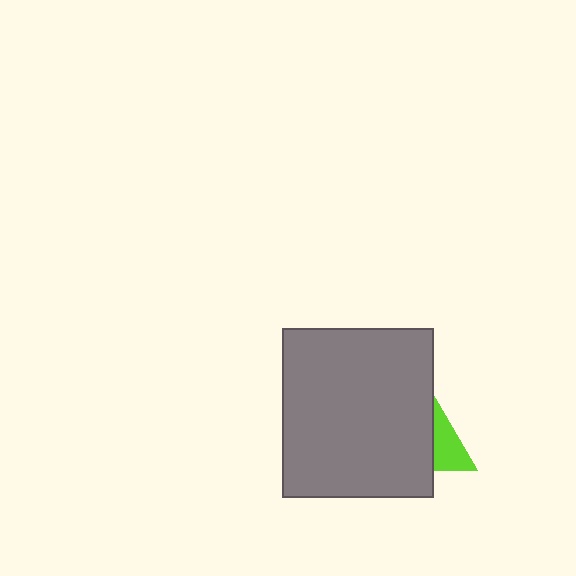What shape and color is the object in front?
The object in front is a gray rectangle.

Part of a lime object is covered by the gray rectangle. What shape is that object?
It is a triangle.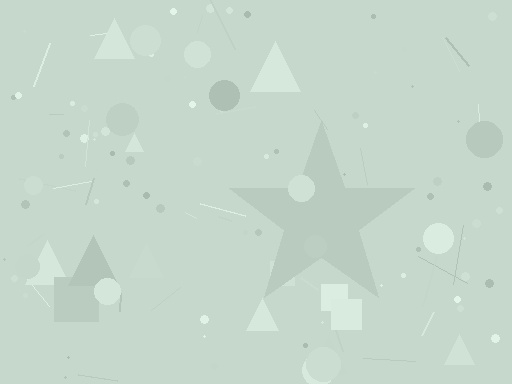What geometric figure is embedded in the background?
A star is embedded in the background.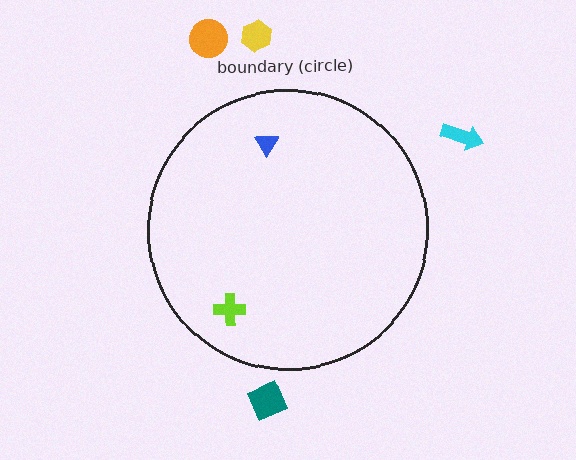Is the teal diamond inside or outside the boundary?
Outside.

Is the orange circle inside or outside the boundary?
Outside.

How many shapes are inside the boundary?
2 inside, 4 outside.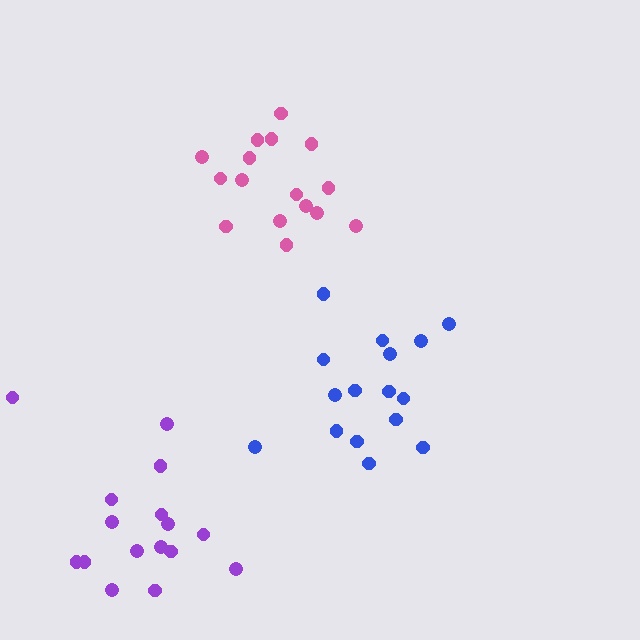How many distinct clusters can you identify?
There are 3 distinct clusters.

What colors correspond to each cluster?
The clusters are colored: pink, purple, blue.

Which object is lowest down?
The purple cluster is bottommost.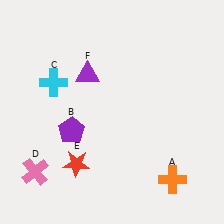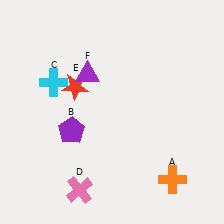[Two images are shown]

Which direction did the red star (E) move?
The red star (E) moved up.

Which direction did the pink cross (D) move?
The pink cross (D) moved right.